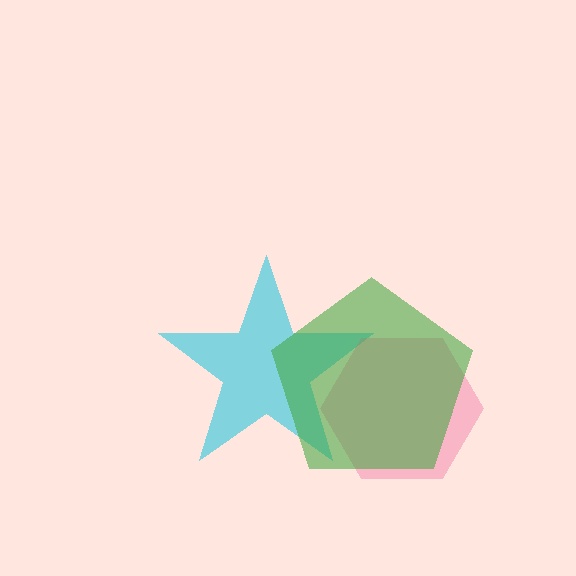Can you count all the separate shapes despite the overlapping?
Yes, there are 3 separate shapes.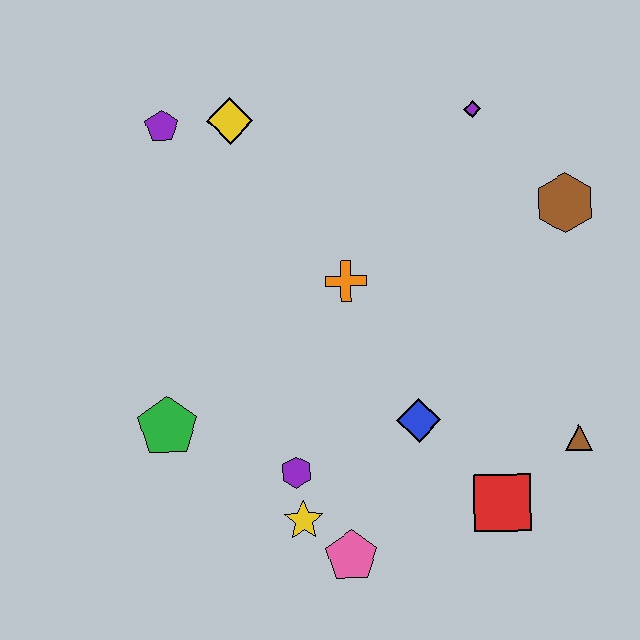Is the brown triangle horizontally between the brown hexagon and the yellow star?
No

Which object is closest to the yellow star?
The purple hexagon is closest to the yellow star.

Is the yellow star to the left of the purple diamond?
Yes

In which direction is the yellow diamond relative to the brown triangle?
The yellow diamond is to the left of the brown triangle.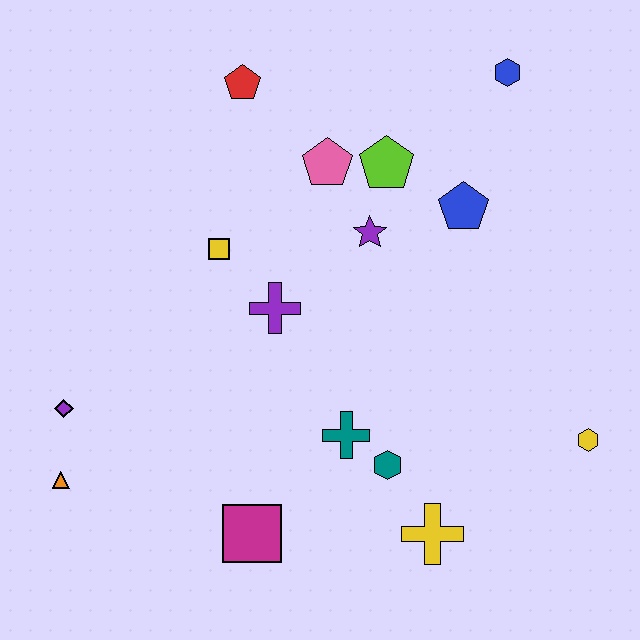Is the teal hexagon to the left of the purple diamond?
No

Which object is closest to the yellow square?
The purple cross is closest to the yellow square.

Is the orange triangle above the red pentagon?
No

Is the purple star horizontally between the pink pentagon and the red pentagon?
No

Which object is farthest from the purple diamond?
The blue hexagon is farthest from the purple diamond.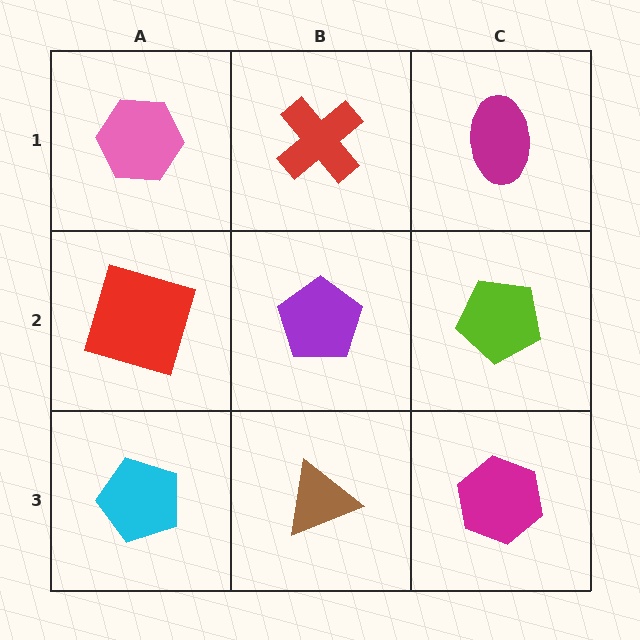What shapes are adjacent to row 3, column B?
A purple pentagon (row 2, column B), a cyan pentagon (row 3, column A), a magenta hexagon (row 3, column C).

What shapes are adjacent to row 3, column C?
A lime pentagon (row 2, column C), a brown triangle (row 3, column B).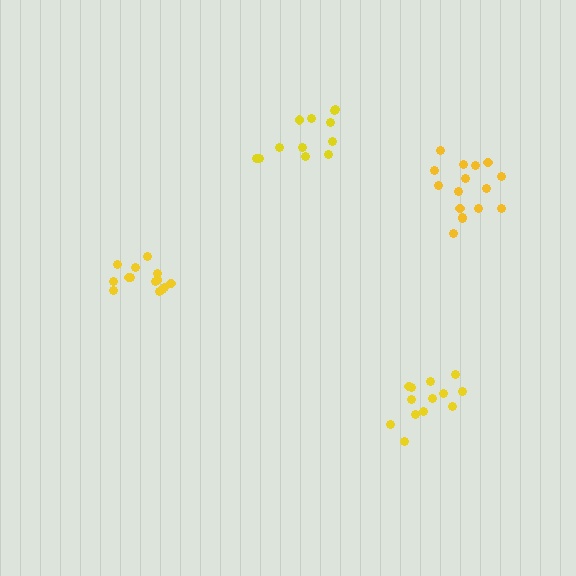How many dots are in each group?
Group 1: 13 dots, Group 2: 14 dots, Group 3: 16 dots, Group 4: 12 dots (55 total).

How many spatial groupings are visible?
There are 4 spatial groupings.